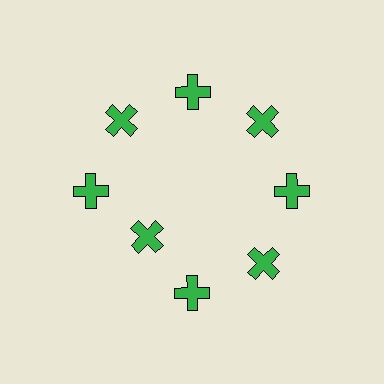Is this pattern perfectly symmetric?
No. The 8 green crosses are arranged in a ring, but one element near the 8 o'clock position is pulled inward toward the center, breaking the 8-fold rotational symmetry.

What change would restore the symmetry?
The symmetry would be restored by moving it outward, back onto the ring so that all 8 crosses sit at equal angles and equal distance from the center.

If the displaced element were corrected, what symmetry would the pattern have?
It would have 8-fold rotational symmetry — the pattern would map onto itself every 45 degrees.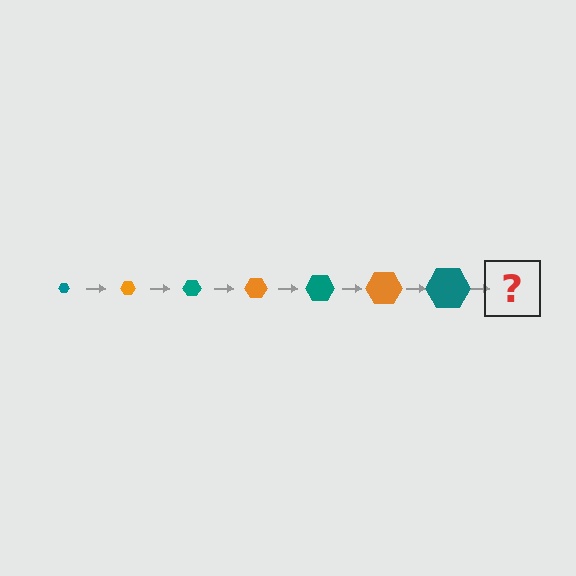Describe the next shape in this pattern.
It should be an orange hexagon, larger than the previous one.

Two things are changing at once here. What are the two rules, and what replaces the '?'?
The two rules are that the hexagon grows larger each step and the color cycles through teal and orange. The '?' should be an orange hexagon, larger than the previous one.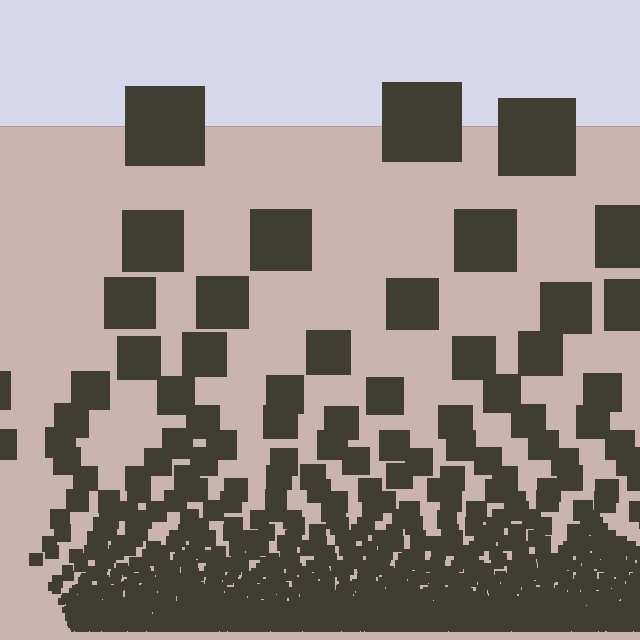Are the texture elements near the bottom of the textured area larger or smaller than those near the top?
Smaller. The gradient is inverted — elements near the bottom are smaller and denser.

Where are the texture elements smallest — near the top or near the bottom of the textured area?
Near the bottom.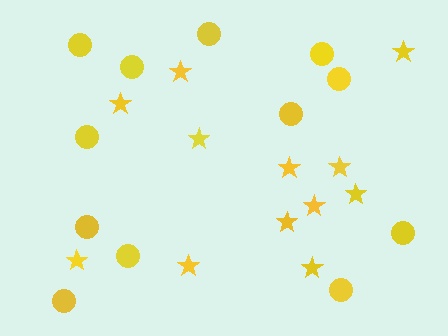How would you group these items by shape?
There are 2 groups: one group of stars (12) and one group of circles (12).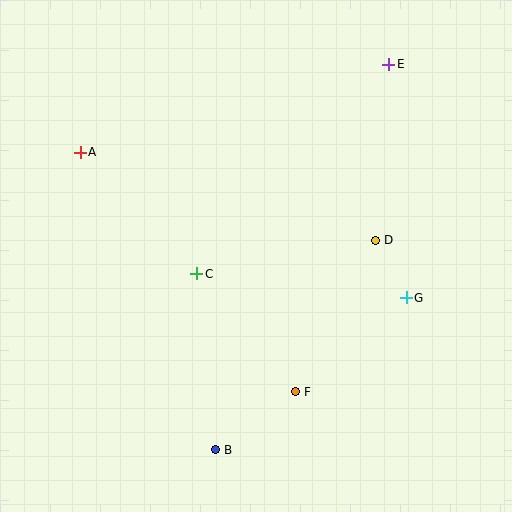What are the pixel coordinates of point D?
Point D is at (376, 240).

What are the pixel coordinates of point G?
Point G is at (406, 298).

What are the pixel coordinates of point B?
Point B is at (216, 450).